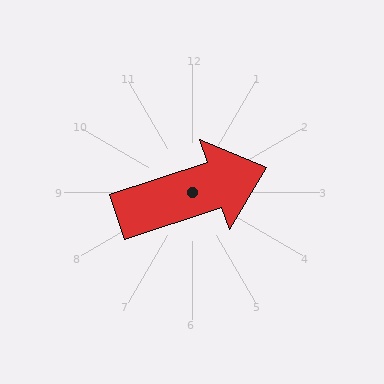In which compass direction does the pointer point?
East.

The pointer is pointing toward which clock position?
Roughly 2 o'clock.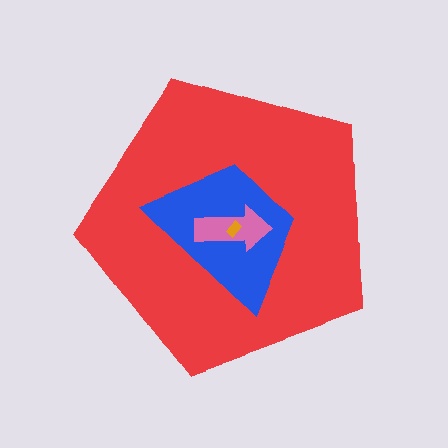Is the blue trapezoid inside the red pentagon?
Yes.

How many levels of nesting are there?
4.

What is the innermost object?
The orange rectangle.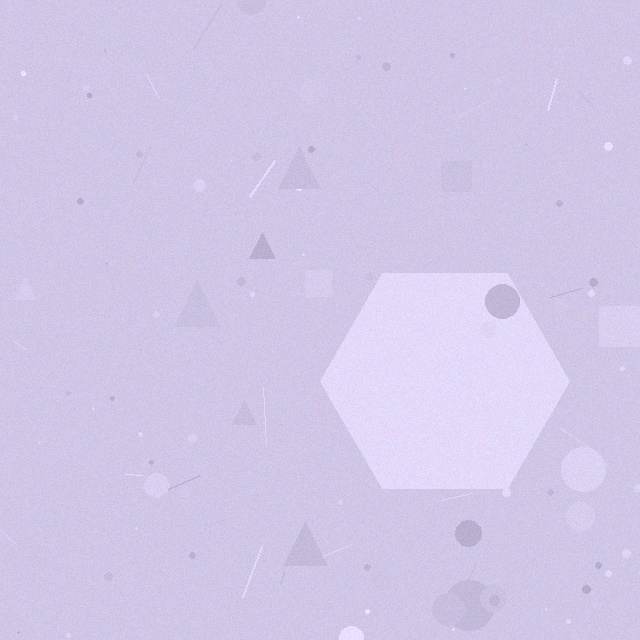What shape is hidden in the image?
A hexagon is hidden in the image.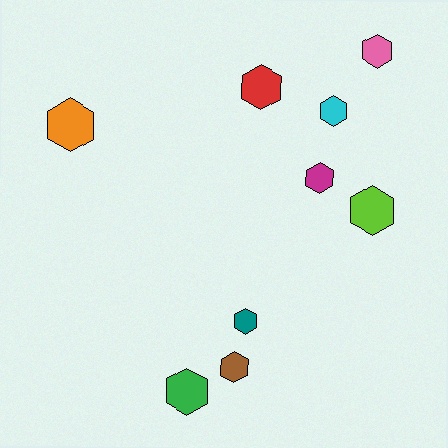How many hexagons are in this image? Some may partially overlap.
There are 9 hexagons.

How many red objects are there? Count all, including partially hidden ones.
There is 1 red object.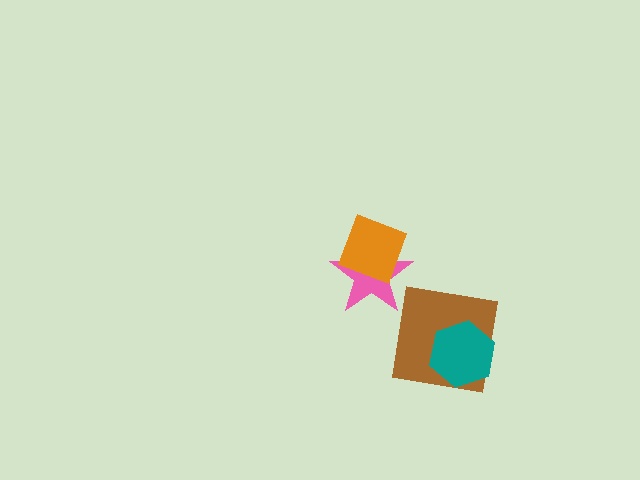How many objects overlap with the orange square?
1 object overlaps with the orange square.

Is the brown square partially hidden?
Yes, it is partially covered by another shape.